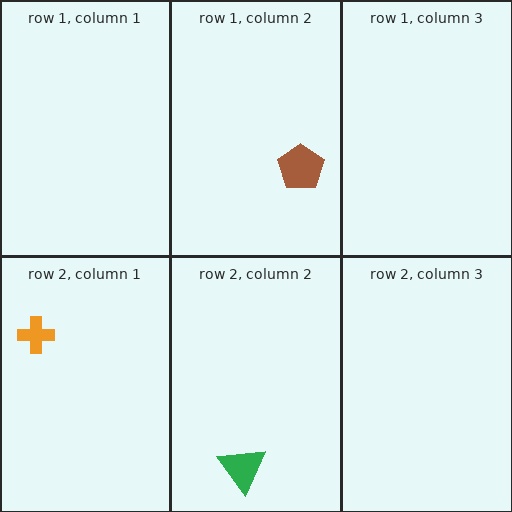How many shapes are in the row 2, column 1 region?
1.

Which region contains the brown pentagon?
The row 1, column 2 region.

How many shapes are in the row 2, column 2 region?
1.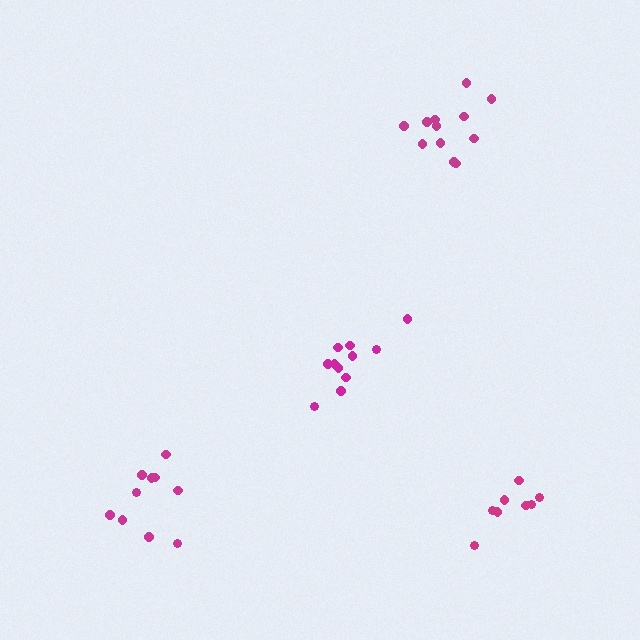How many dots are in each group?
Group 1: 11 dots, Group 2: 12 dots, Group 3: 10 dots, Group 4: 8 dots (41 total).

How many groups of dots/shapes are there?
There are 4 groups.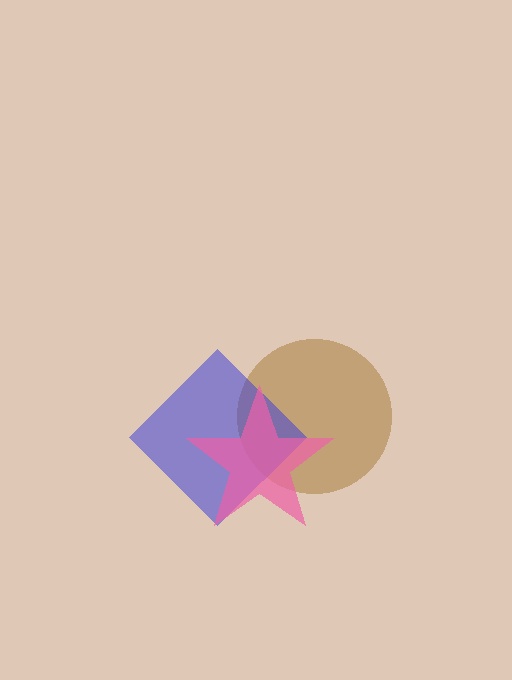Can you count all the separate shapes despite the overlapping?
Yes, there are 3 separate shapes.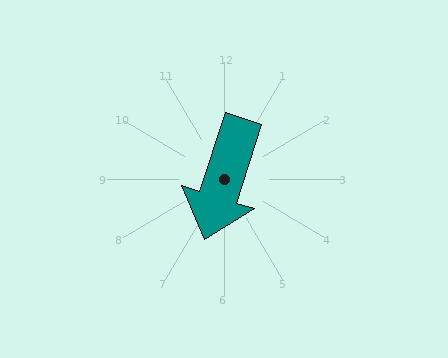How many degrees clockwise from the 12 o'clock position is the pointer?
Approximately 198 degrees.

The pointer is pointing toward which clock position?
Roughly 7 o'clock.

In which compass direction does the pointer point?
South.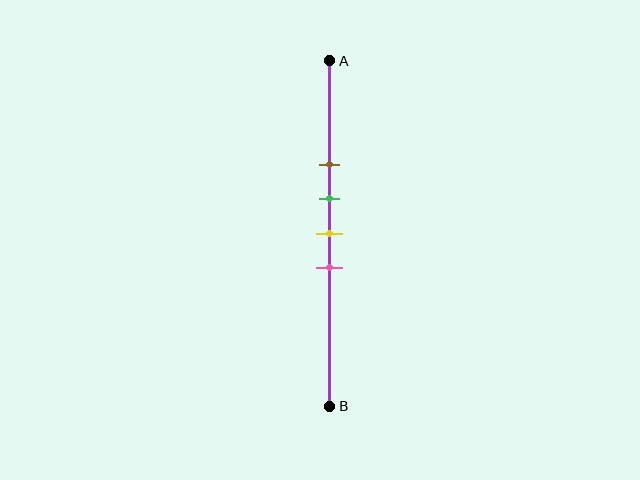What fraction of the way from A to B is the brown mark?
The brown mark is approximately 30% (0.3) of the way from A to B.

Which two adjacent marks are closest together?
The green and yellow marks are the closest adjacent pair.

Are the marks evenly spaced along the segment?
Yes, the marks are approximately evenly spaced.